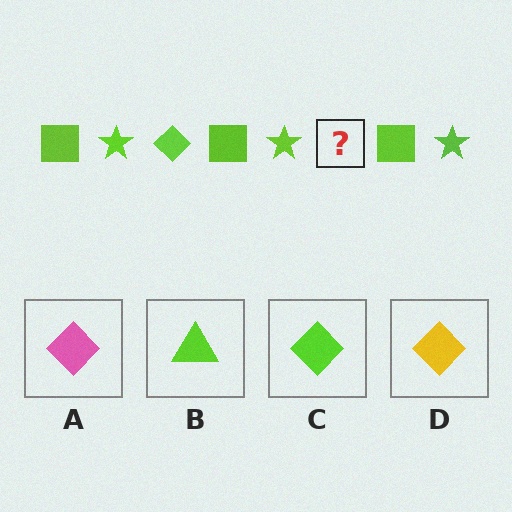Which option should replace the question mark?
Option C.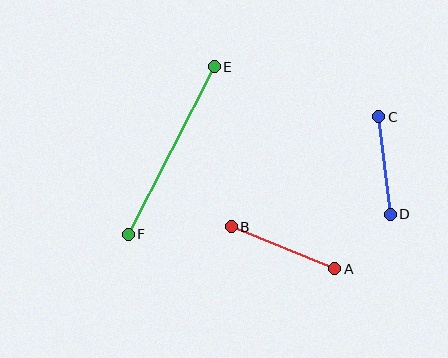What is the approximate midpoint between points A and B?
The midpoint is at approximately (283, 248) pixels.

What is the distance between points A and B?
The distance is approximately 111 pixels.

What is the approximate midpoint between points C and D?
The midpoint is at approximately (385, 165) pixels.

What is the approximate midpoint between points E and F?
The midpoint is at approximately (171, 151) pixels.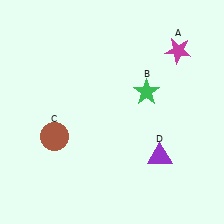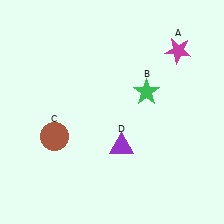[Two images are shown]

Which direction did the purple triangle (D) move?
The purple triangle (D) moved left.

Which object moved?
The purple triangle (D) moved left.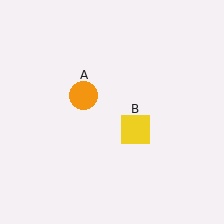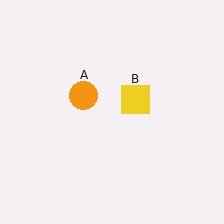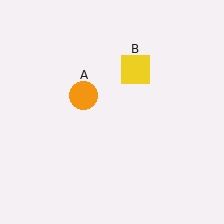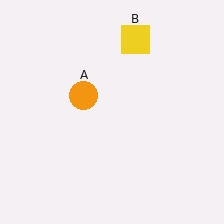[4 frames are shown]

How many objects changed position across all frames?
1 object changed position: yellow square (object B).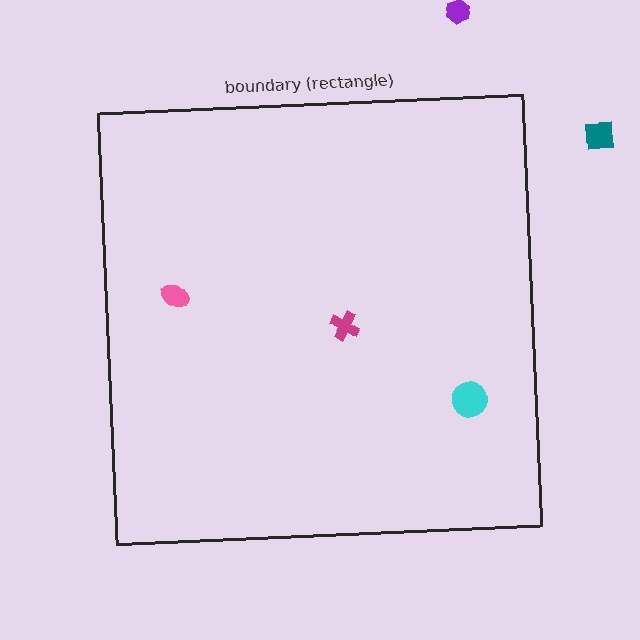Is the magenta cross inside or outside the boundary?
Inside.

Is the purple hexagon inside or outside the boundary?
Outside.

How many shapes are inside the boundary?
3 inside, 2 outside.